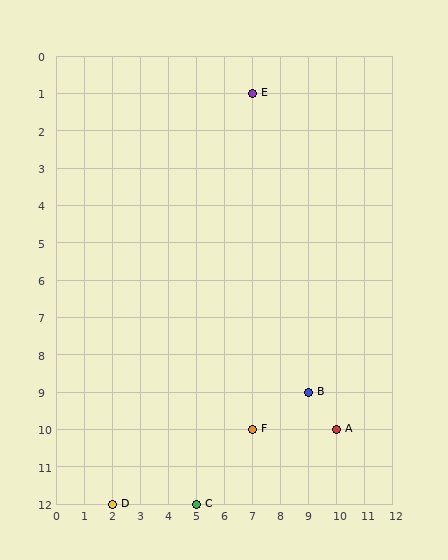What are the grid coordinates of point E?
Point E is at grid coordinates (7, 1).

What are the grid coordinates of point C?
Point C is at grid coordinates (5, 12).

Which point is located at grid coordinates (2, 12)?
Point D is at (2, 12).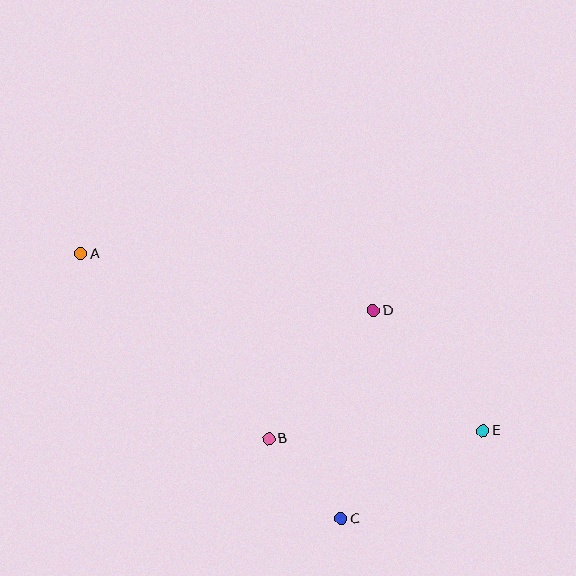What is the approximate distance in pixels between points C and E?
The distance between C and E is approximately 167 pixels.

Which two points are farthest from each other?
Points A and E are farthest from each other.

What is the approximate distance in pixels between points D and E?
The distance between D and E is approximately 163 pixels.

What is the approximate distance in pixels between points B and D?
The distance between B and D is approximately 166 pixels.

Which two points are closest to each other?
Points B and C are closest to each other.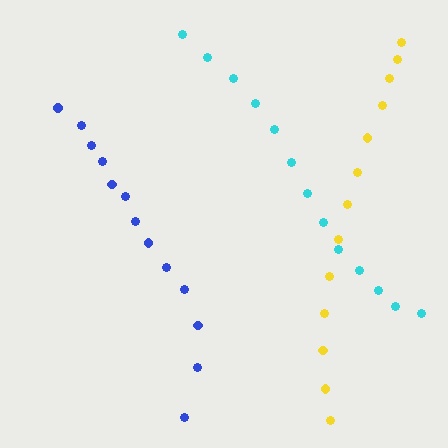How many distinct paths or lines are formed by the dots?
There are 3 distinct paths.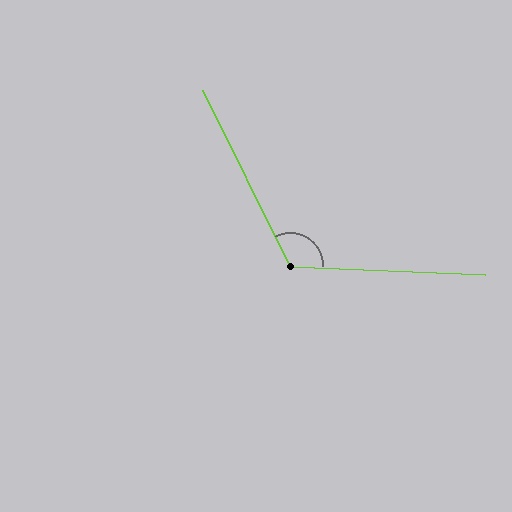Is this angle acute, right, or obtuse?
It is obtuse.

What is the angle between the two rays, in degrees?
Approximately 119 degrees.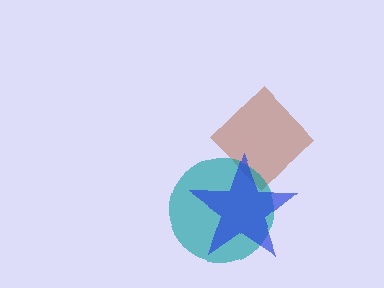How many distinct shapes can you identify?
There are 3 distinct shapes: a brown diamond, a teal circle, a blue star.